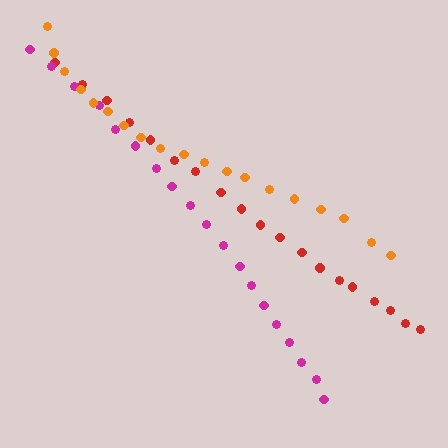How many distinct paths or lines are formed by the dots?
There are 3 distinct paths.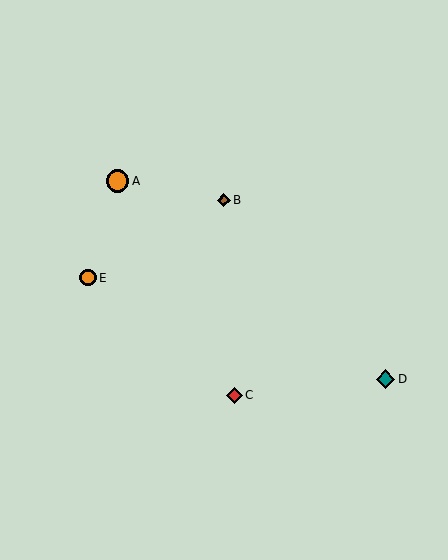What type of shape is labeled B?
Shape B is a brown diamond.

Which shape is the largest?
The orange circle (labeled A) is the largest.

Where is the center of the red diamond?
The center of the red diamond is at (234, 395).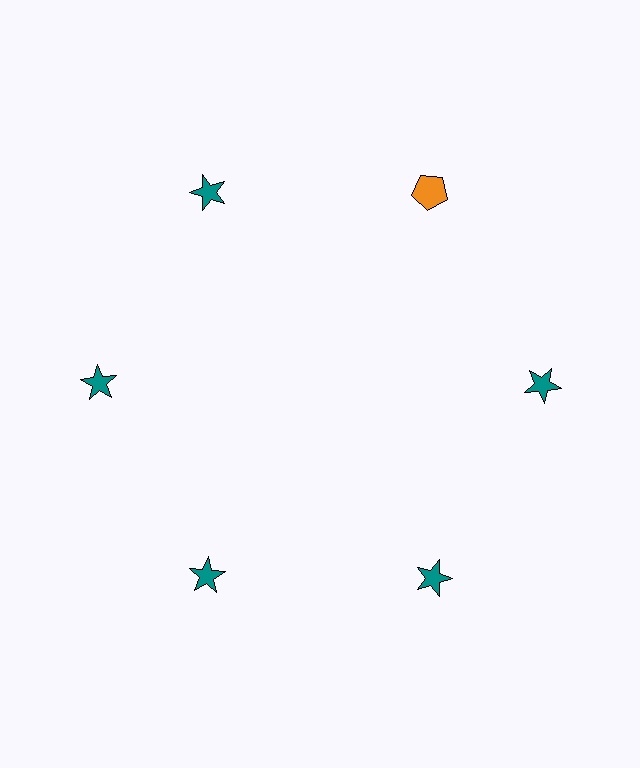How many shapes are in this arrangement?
There are 6 shapes arranged in a ring pattern.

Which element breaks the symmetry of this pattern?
The orange pentagon at roughly the 1 o'clock position breaks the symmetry. All other shapes are teal stars.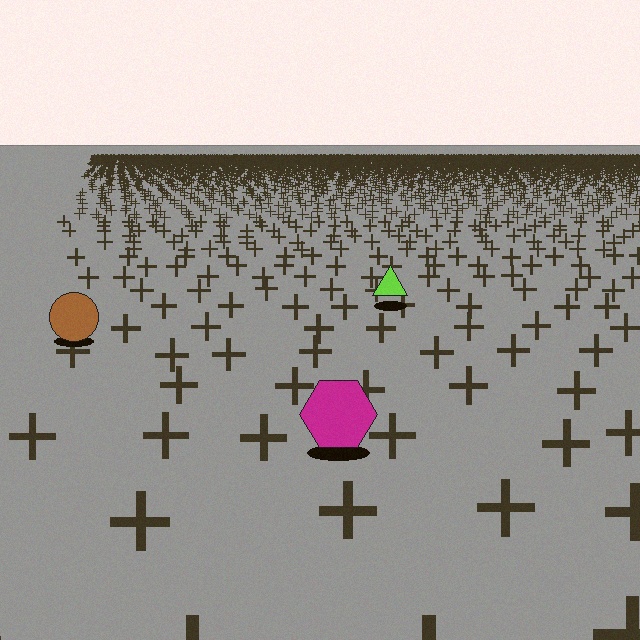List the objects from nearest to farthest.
From nearest to farthest: the magenta hexagon, the brown circle, the lime triangle.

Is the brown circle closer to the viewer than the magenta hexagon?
No. The magenta hexagon is closer — you can tell from the texture gradient: the ground texture is coarser near it.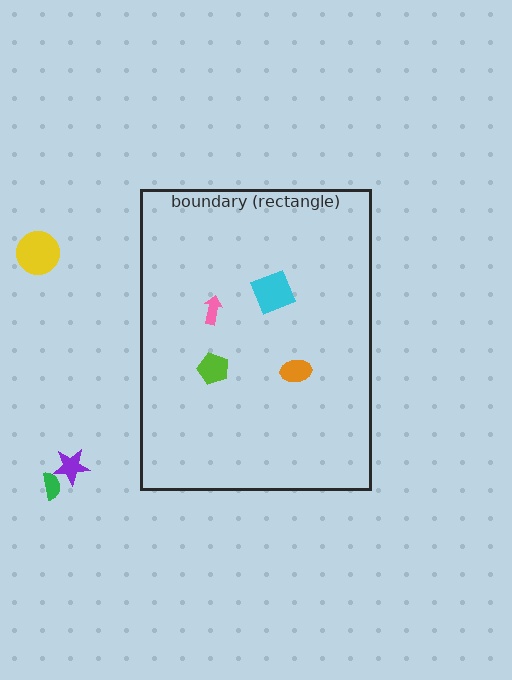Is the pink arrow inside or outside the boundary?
Inside.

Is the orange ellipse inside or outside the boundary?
Inside.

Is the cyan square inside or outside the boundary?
Inside.